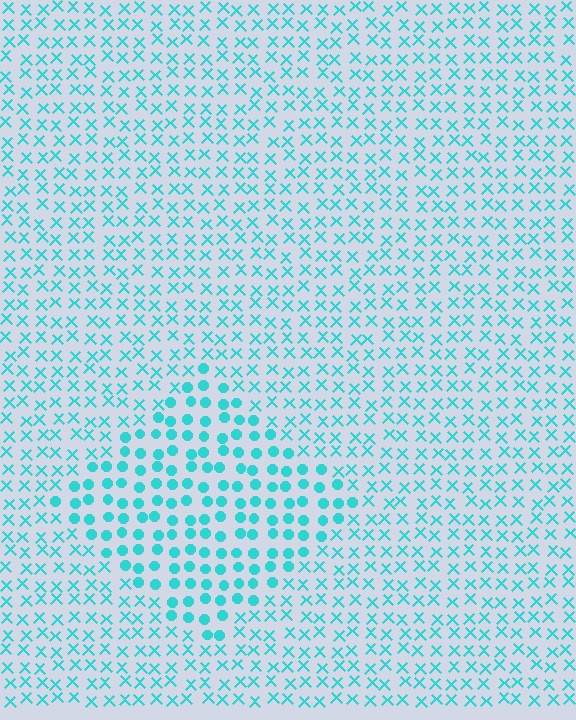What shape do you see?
I see a diamond.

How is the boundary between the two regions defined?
The boundary is defined by a change in element shape: circles inside vs. X marks outside. All elements share the same color and spacing.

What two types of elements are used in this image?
The image uses circles inside the diamond region and X marks outside it.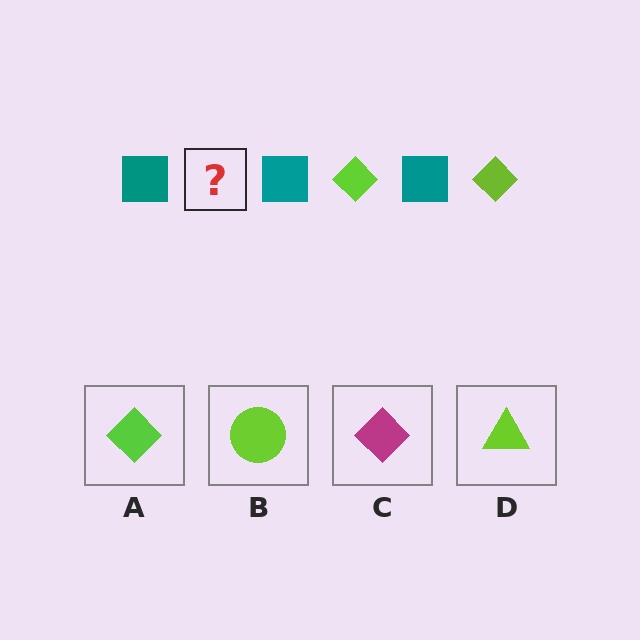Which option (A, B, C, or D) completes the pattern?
A.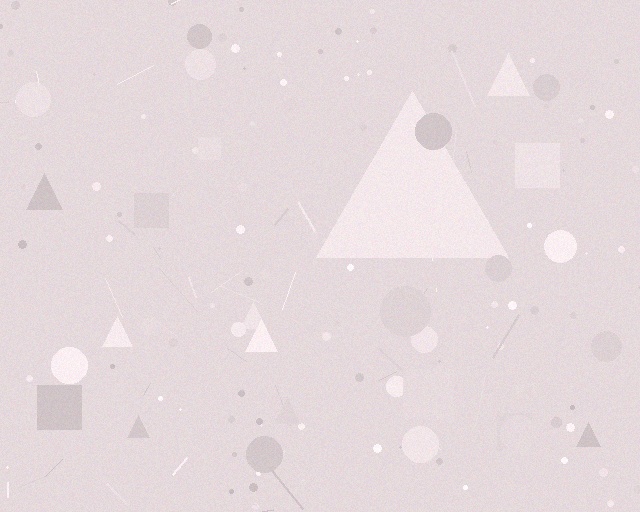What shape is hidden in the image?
A triangle is hidden in the image.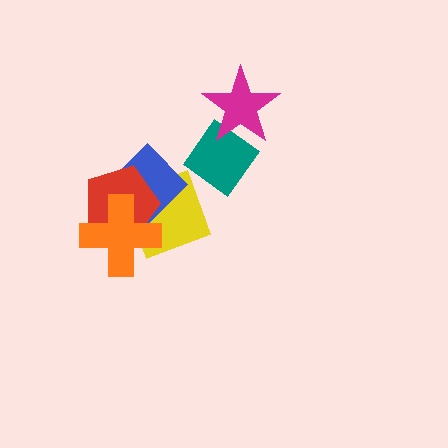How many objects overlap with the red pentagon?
3 objects overlap with the red pentagon.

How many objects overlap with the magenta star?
1 object overlaps with the magenta star.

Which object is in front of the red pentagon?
The orange cross is in front of the red pentagon.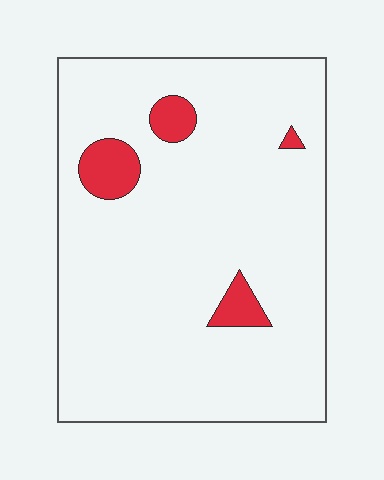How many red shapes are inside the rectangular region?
4.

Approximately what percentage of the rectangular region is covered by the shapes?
Approximately 5%.